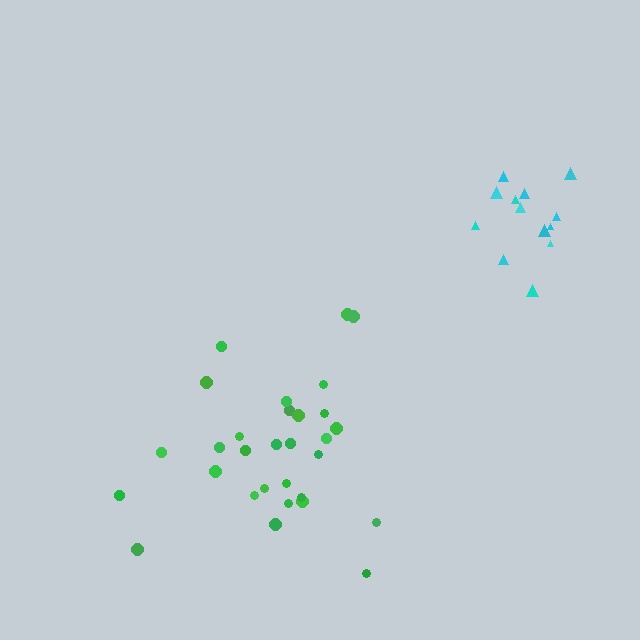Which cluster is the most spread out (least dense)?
Green.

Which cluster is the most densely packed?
Cyan.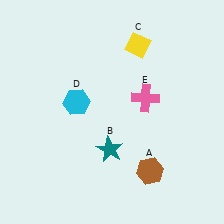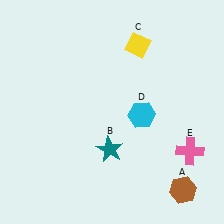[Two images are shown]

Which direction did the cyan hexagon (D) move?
The cyan hexagon (D) moved right.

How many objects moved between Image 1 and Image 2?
3 objects moved between the two images.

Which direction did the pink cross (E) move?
The pink cross (E) moved down.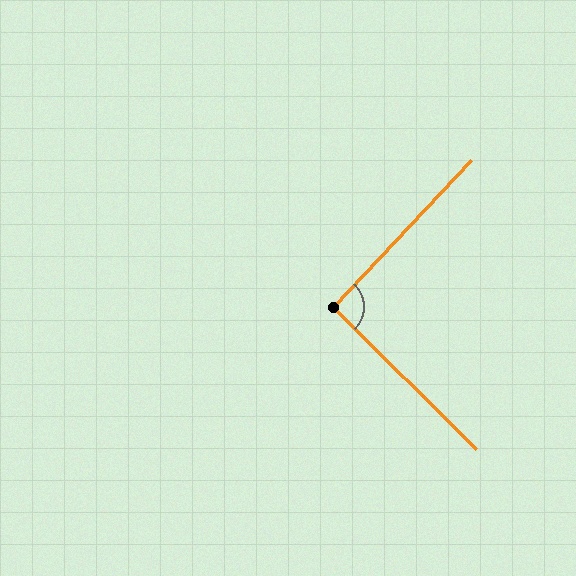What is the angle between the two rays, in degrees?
Approximately 91 degrees.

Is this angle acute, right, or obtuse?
It is approximately a right angle.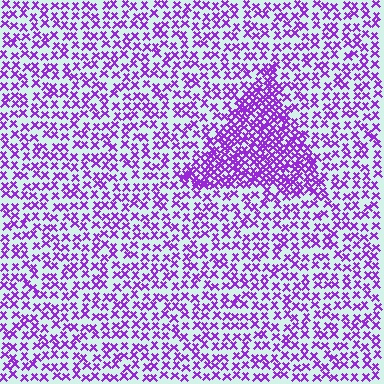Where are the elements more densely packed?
The elements are more densely packed inside the triangle boundary.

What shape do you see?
I see a triangle.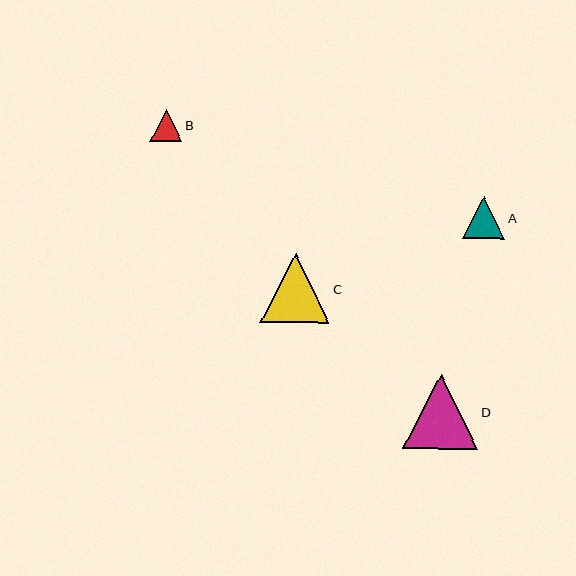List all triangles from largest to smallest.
From largest to smallest: D, C, A, B.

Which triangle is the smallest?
Triangle B is the smallest with a size of approximately 32 pixels.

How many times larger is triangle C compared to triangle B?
Triangle C is approximately 2.2 times the size of triangle B.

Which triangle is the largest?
Triangle D is the largest with a size of approximately 75 pixels.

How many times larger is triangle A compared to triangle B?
Triangle A is approximately 1.3 times the size of triangle B.